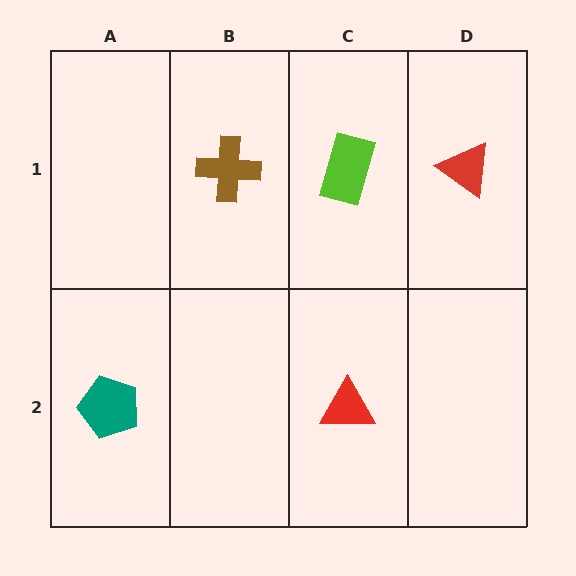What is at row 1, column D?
A red triangle.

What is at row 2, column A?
A teal pentagon.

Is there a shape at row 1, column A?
No, that cell is empty.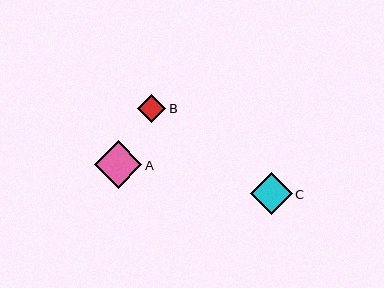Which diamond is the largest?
Diamond A is the largest with a size of approximately 48 pixels.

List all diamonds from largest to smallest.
From largest to smallest: A, C, B.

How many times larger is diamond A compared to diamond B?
Diamond A is approximately 1.7 times the size of diamond B.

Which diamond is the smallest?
Diamond B is the smallest with a size of approximately 28 pixels.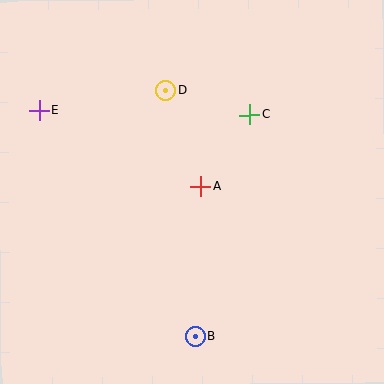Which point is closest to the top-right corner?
Point C is closest to the top-right corner.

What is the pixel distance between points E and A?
The distance between E and A is 178 pixels.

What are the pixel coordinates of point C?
Point C is at (250, 115).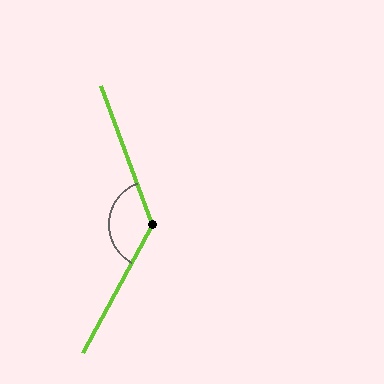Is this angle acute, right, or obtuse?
It is obtuse.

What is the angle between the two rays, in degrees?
Approximately 132 degrees.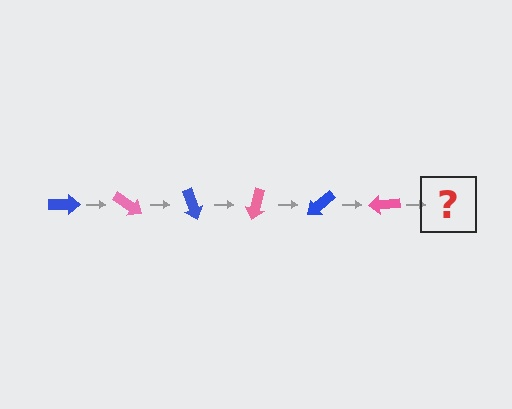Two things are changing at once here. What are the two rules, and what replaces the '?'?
The two rules are that it rotates 35 degrees each step and the color cycles through blue and pink. The '?' should be a blue arrow, rotated 210 degrees from the start.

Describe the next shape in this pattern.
It should be a blue arrow, rotated 210 degrees from the start.